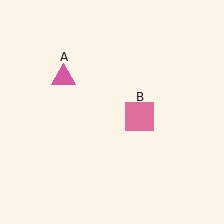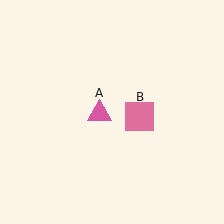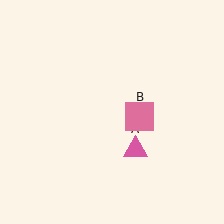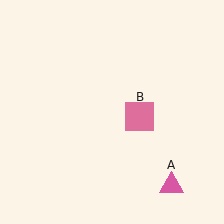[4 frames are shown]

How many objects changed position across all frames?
1 object changed position: pink triangle (object A).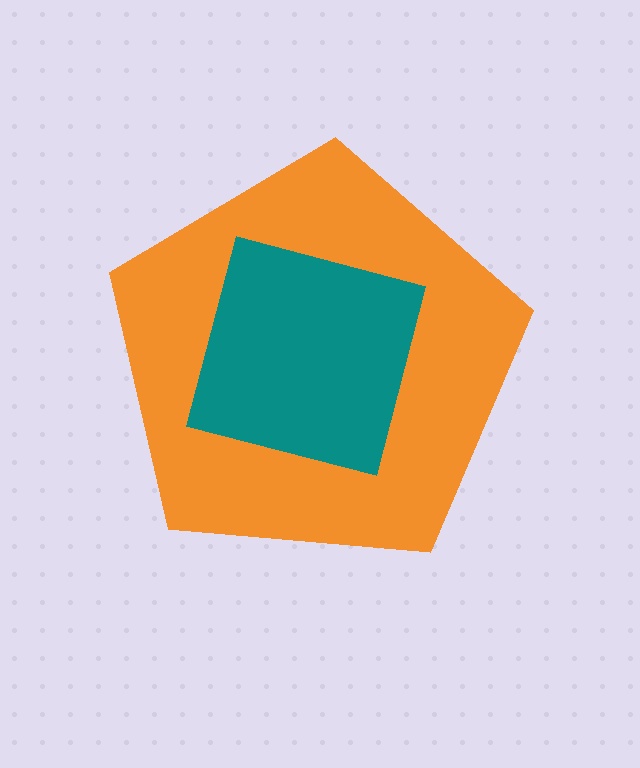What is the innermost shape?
The teal square.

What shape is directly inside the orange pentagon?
The teal square.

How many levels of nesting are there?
2.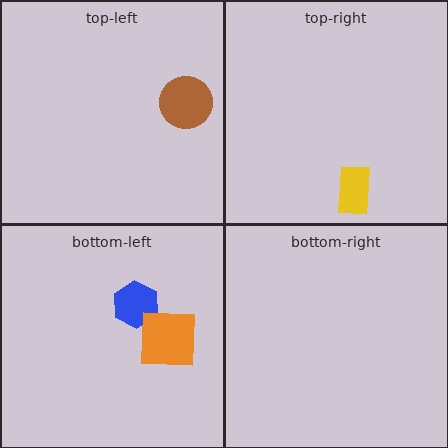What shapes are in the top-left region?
The brown circle.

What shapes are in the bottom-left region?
The blue hexagon, the orange square.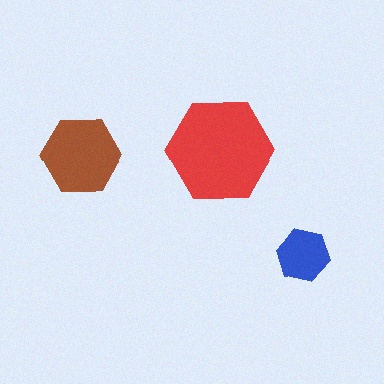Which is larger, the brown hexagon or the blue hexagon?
The brown one.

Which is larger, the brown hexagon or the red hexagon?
The red one.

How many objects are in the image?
There are 3 objects in the image.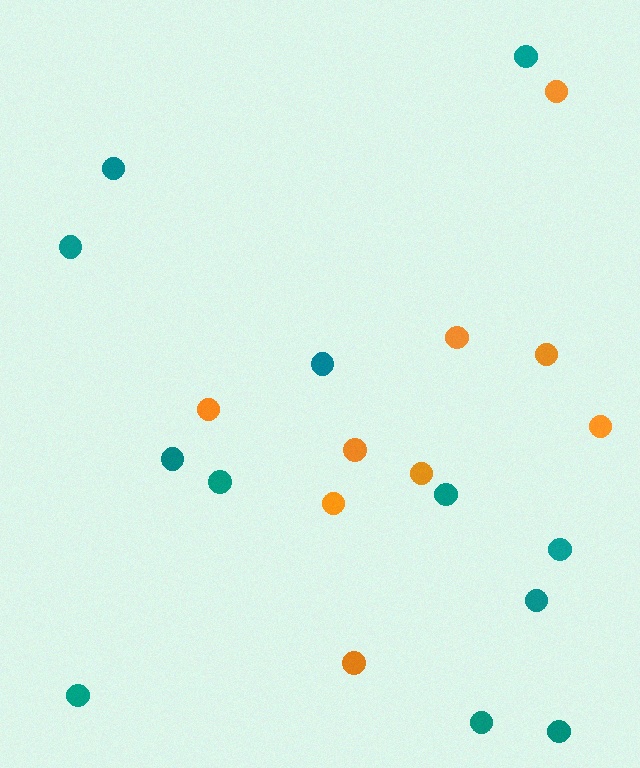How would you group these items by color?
There are 2 groups: one group of orange circles (9) and one group of teal circles (12).